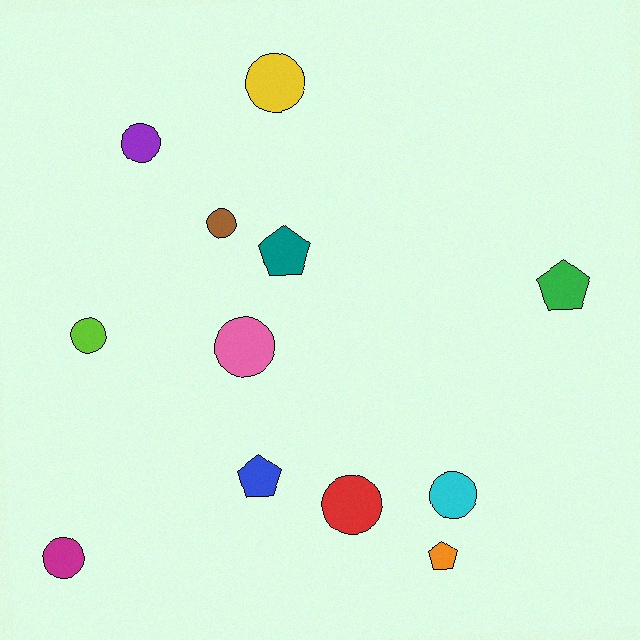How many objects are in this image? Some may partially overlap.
There are 12 objects.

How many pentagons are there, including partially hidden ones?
There are 4 pentagons.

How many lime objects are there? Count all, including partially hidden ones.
There is 1 lime object.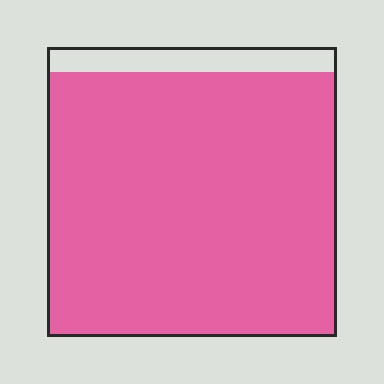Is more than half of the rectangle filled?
Yes.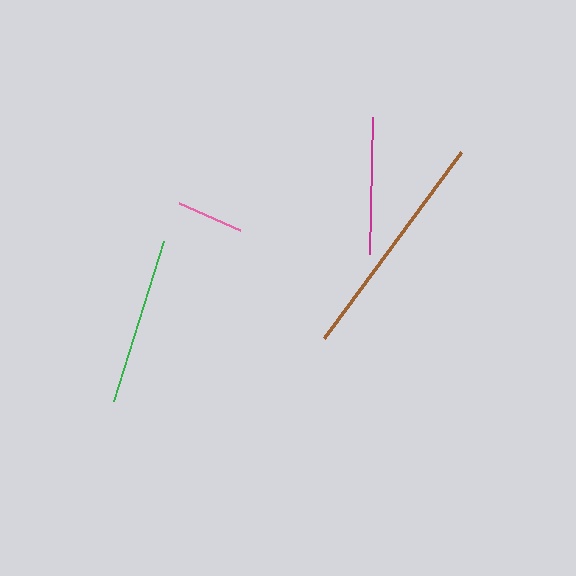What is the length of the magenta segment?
The magenta segment is approximately 137 pixels long.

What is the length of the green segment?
The green segment is approximately 168 pixels long.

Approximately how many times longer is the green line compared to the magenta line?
The green line is approximately 1.2 times the length of the magenta line.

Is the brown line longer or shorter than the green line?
The brown line is longer than the green line.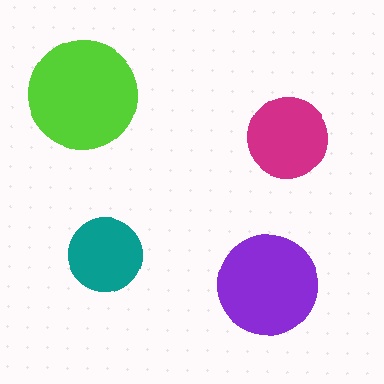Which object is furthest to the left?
The lime circle is leftmost.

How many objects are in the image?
There are 4 objects in the image.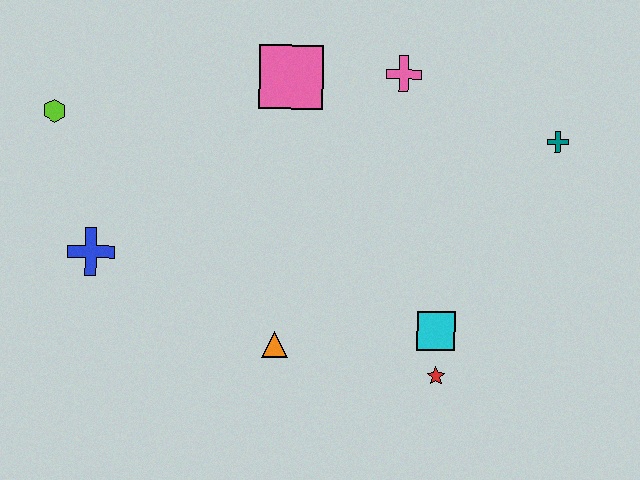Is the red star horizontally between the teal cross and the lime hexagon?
Yes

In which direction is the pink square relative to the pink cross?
The pink square is to the left of the pink cross.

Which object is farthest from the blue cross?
The teal cross is farthest from the blue cross.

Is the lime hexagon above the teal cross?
Yes